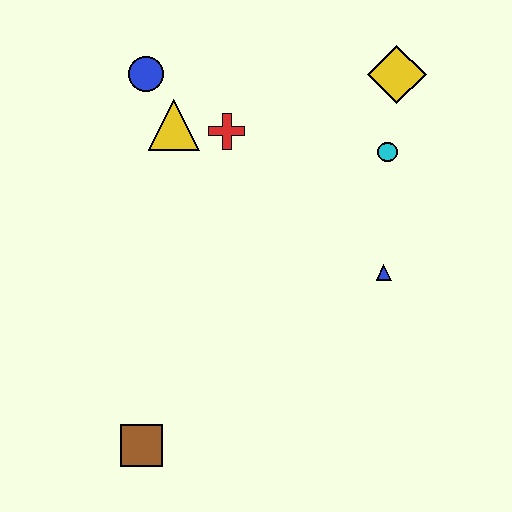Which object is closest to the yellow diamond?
The cyan circle is closest to the yellow diamond.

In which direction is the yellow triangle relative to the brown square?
The yellow triangle is above the brown square.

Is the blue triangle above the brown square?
Yes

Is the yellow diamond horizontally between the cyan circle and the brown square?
No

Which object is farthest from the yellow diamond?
The brown square is farthest from the yellow diamond.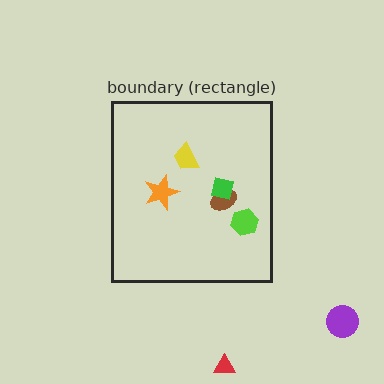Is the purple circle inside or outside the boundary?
Outside.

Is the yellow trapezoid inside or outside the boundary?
Inside.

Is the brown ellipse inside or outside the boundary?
Inside.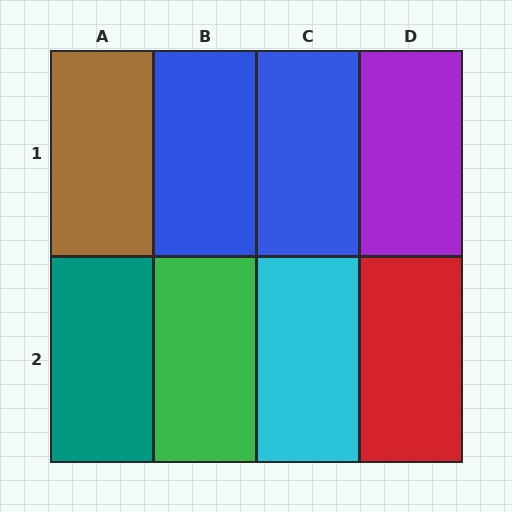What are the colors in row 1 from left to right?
Brown, blue, blue, purple.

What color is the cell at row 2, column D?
Red.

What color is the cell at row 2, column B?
Green.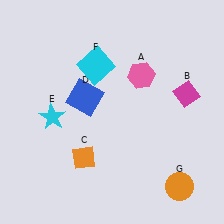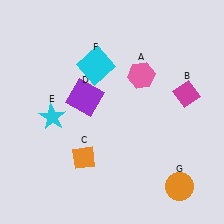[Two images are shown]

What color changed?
The square (D) changed from blue in Image 1 to purple in Image 2.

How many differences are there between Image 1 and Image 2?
There is 1 difference between the two images.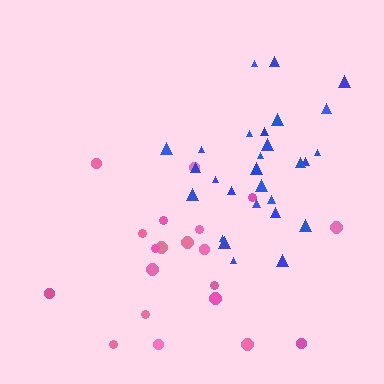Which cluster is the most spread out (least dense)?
Pink.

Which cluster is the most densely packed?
Blue.